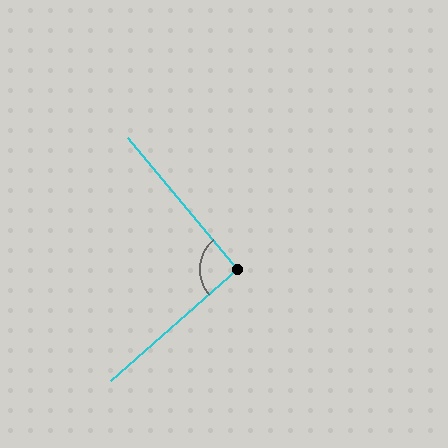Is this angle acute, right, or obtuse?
It is approximately a right angle.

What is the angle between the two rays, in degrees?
Approximately 92 degrees.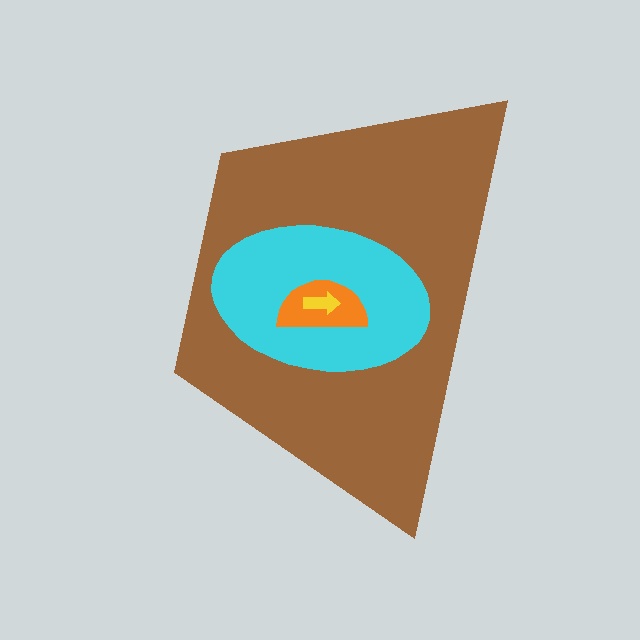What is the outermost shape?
The brown trapezoid.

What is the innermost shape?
The yellow arrow.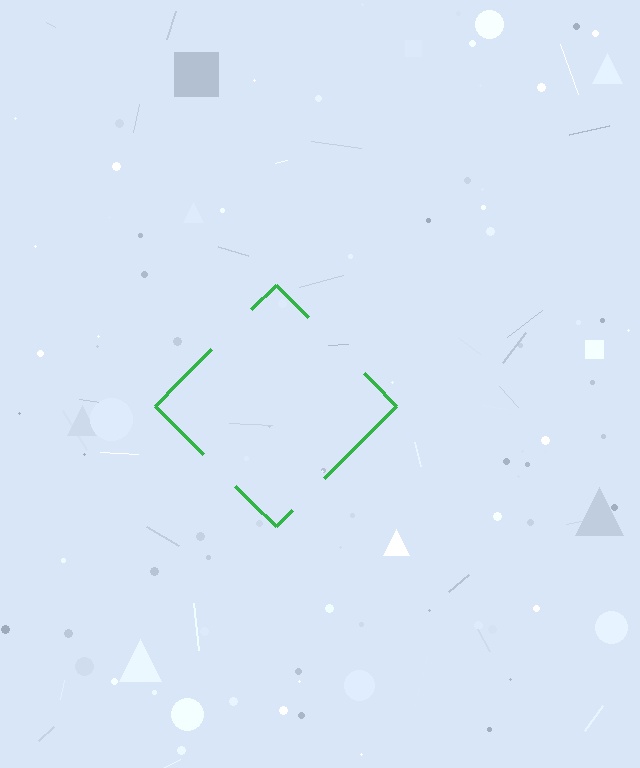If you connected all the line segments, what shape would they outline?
They would outline a diamond.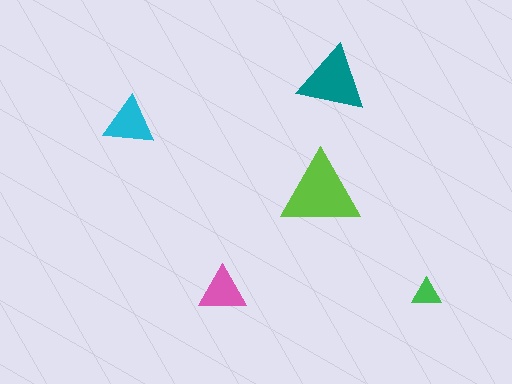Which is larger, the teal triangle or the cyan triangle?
The teal one.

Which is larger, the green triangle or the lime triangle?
The lime one.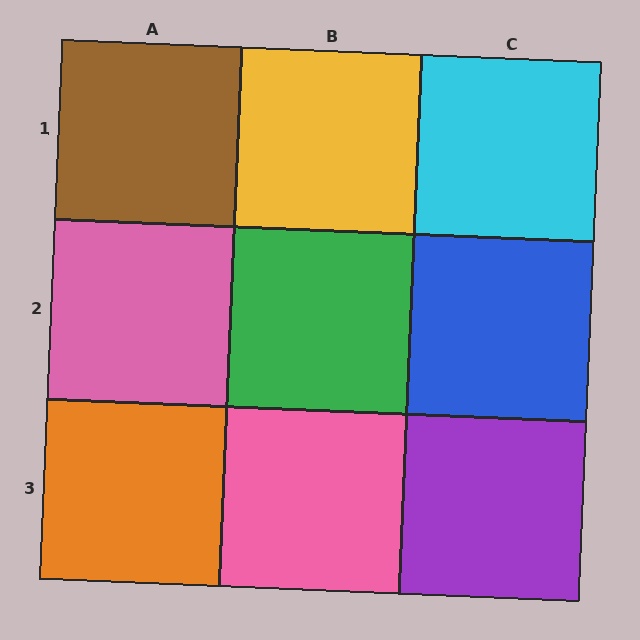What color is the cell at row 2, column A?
Pink.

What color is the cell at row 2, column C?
Blue.